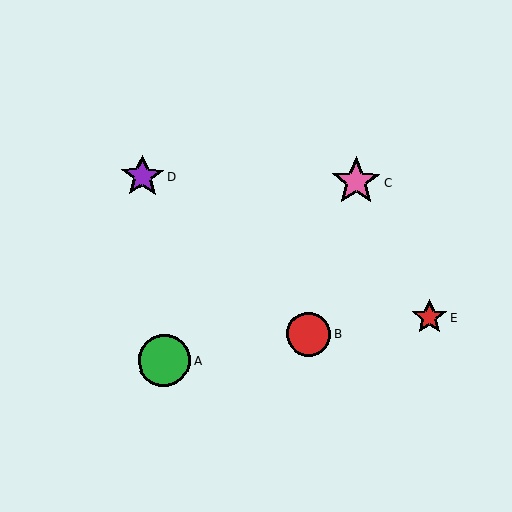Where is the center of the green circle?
The center of the green circle is at (164, 361).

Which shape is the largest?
The green circle (labeled A) is the largest.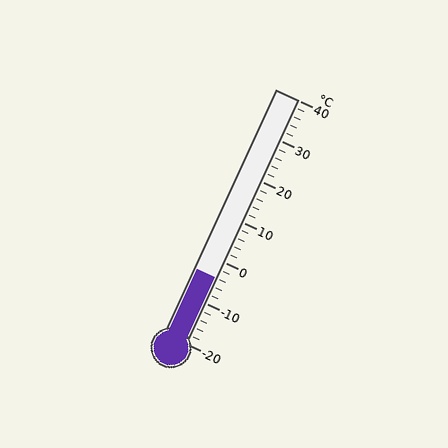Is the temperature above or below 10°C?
The temperature is below 10°C.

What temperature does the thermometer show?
The thermometer shows approximately -4°C.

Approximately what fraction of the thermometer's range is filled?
The thermometer is filled to approximately 25% of its range.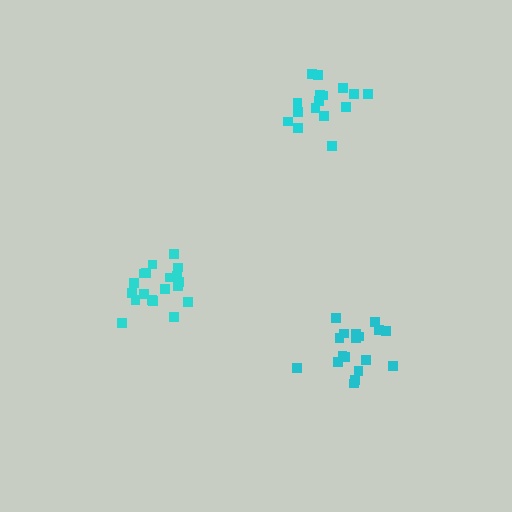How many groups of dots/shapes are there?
There are 3 groups.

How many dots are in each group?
Group 1: 19 dots, Group 2: 18 dots, Group 3: 16 dots (53 total).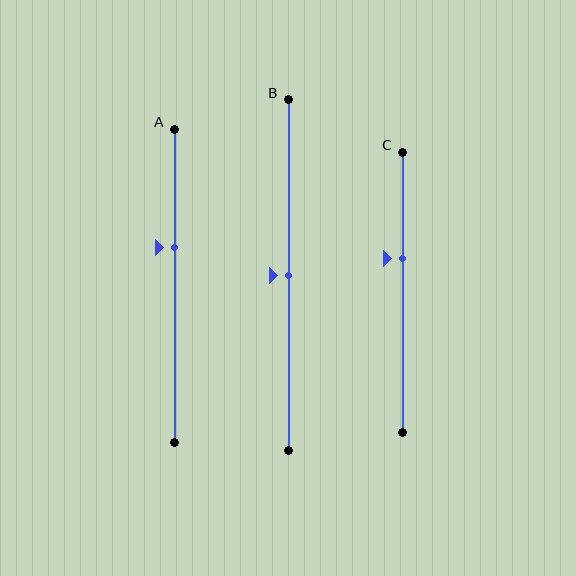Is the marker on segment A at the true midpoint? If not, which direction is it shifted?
No, the marker on segment A is shifted upward by about 12% of the segment length.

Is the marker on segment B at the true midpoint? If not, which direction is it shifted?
Yes, the marker on segment B is at the true midpoint.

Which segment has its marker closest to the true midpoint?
Segment B has its marker closest to the true midpoint.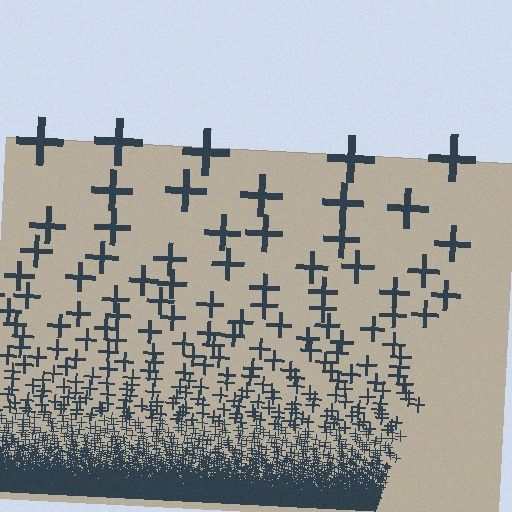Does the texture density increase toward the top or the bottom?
Density increases toward the bottom.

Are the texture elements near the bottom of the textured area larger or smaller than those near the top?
Smaller. The gradient is inverted — elements near the bottom are smaller and denser.